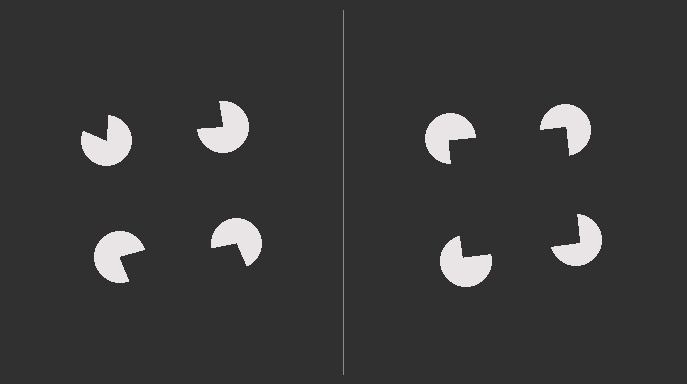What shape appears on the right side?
An illusory square.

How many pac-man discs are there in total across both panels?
8 — 4 on each side.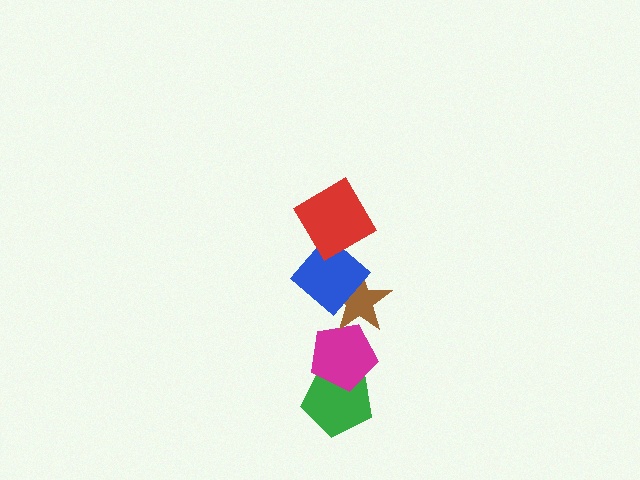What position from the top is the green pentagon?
The green pentagon is 5th from the top.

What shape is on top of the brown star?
The blue diamond is on top of the brown star.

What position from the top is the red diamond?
The red diamond is 1st from the top.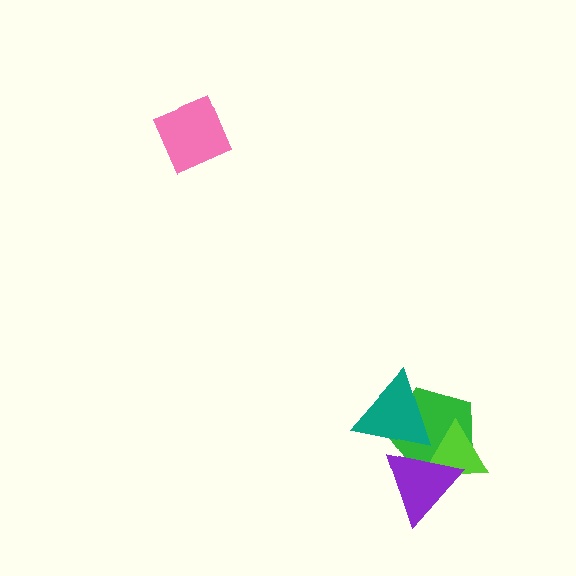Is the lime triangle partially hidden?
Yes, it is partially covered by another shape.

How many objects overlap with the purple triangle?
3 objects overlap with the purple triangle.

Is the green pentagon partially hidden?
Yes, it is partially covered by another shape.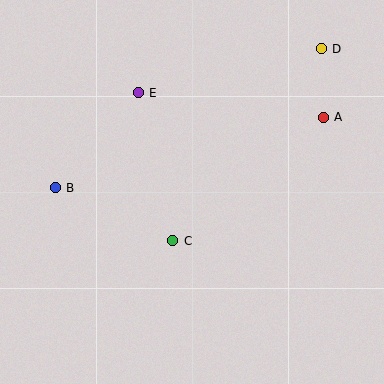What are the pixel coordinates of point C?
Point C is at (173, 241).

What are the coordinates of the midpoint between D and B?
The midpoint between D and B is at (188, 118).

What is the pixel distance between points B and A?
The distance between B and A is 277 pixels.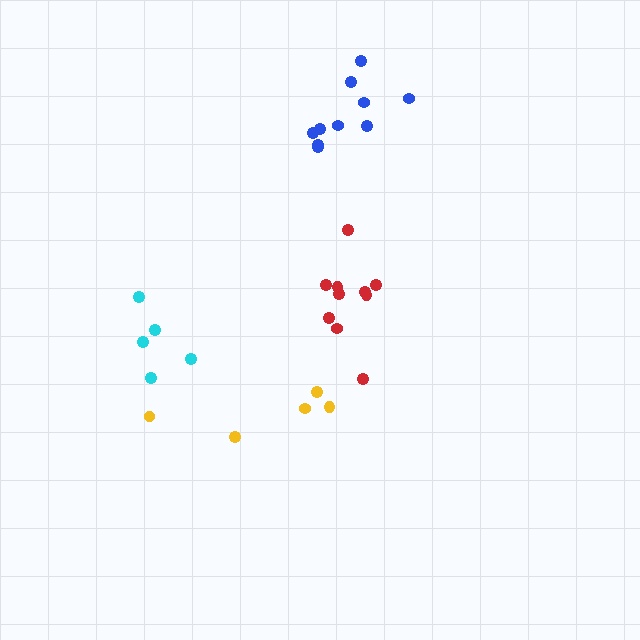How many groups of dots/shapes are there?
There are 4 groups.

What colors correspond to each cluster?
The clusters are colored: red, cyan, blue, yellow.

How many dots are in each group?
Group 1: 10 dots, Group 2: 5 dots, Group 3: 10 dots, Group 4: 5 dots (30 total).